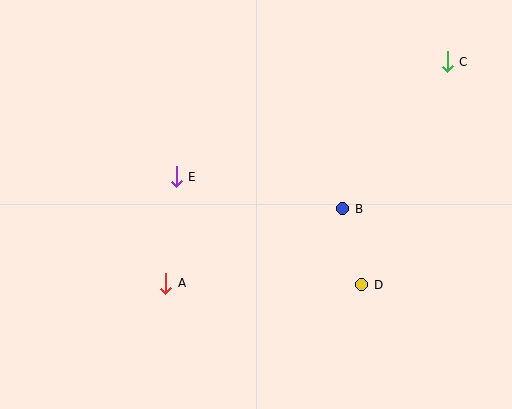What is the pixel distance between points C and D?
The distance between C and D is 239 pixels.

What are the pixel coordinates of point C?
Point C is at (447, 62).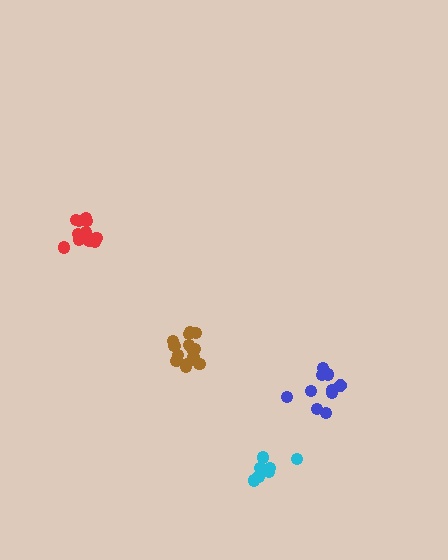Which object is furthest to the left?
The red cluster is leftmost.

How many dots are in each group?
Group 1: 10 dots, Group 2: 8 dots, Group 3: 14 dots, Group 4: 12 dots (44 total).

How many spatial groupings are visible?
There are 4 spatial groupings.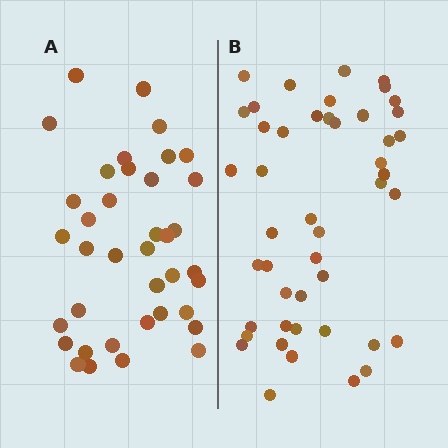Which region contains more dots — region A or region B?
Region B (the right region) has more dots.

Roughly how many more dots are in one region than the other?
Region B has roughly 8 or so more dots than region A.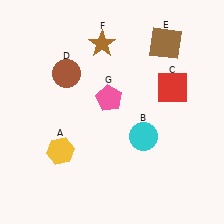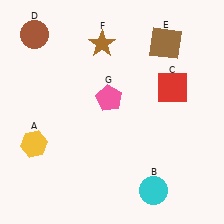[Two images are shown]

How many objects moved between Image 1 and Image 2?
3 objects moved between the two images.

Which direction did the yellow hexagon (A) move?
The yellow hexagon (A) moved left.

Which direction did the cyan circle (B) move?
The cyan circle (B) moved down.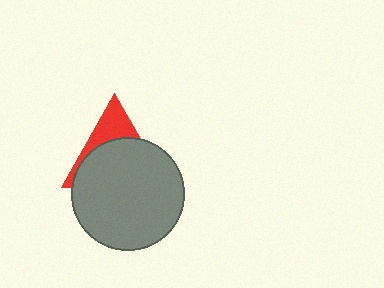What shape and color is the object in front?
The object in front is a gray circle.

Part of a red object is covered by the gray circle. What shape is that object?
It is a triangle.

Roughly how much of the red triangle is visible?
A small part of it is visible (roughly 32%).